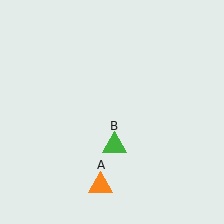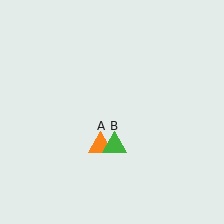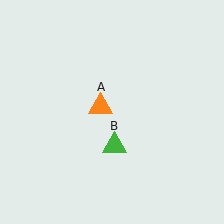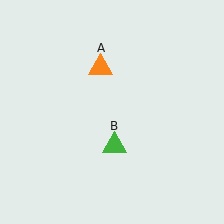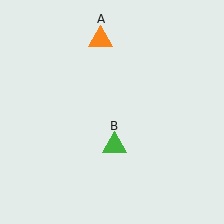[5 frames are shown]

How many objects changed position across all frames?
1 object changed position: orange triangle (object A).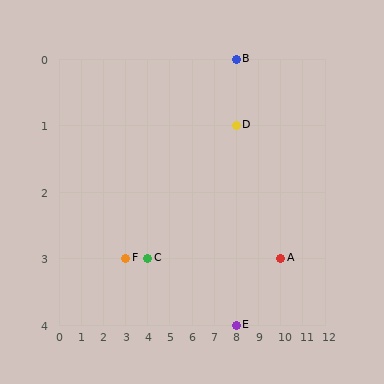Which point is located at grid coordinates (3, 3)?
Point F is at (3, 3).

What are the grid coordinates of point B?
Point B is at grid coordinates (8, 0).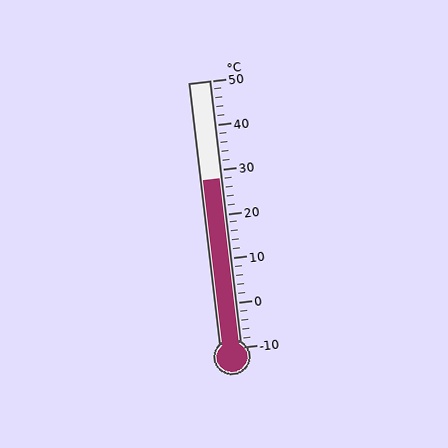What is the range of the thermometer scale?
The thermometer scale ranges from -10°C to 50°C.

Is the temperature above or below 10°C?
The temperature is above 10°C.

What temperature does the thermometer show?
The thermometer shows approximately 28°C.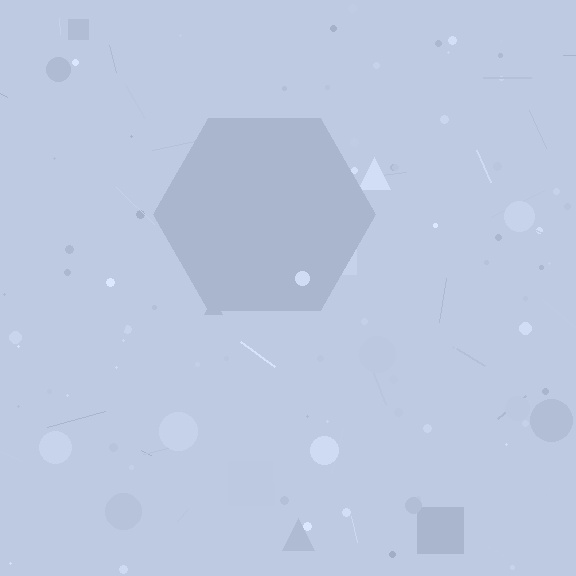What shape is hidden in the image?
A hexagon is hidden in the image.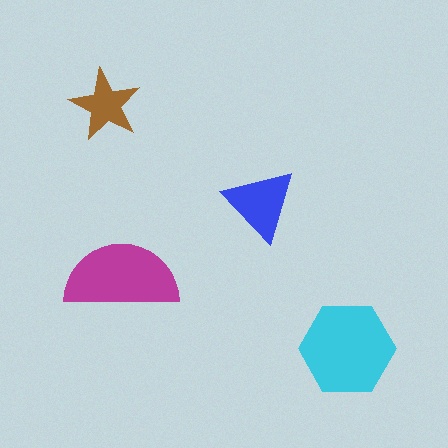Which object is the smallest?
The brown star.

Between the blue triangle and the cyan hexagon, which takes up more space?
The cyan hexagon.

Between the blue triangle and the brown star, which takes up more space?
The blue triangle.